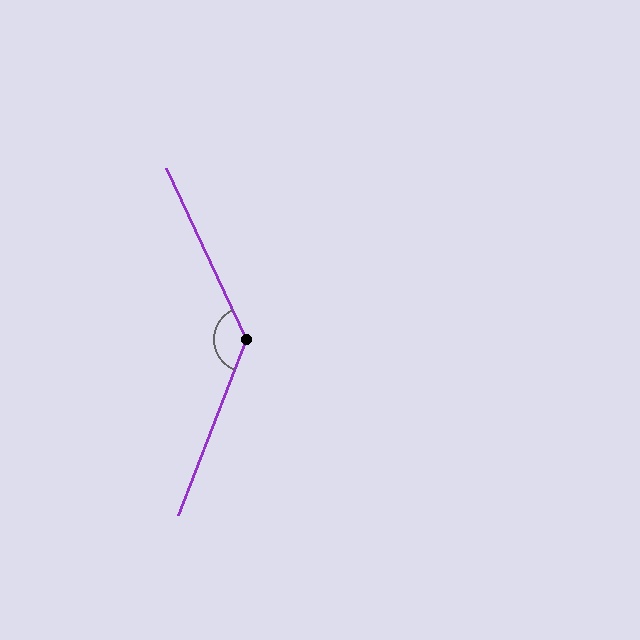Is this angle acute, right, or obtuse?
It is obtuse.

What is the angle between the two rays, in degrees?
Approximately 134 degrees.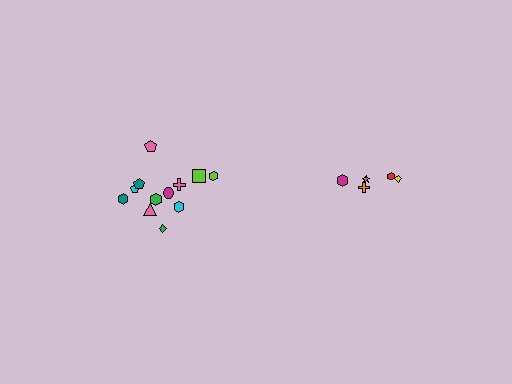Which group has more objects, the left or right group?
The left group.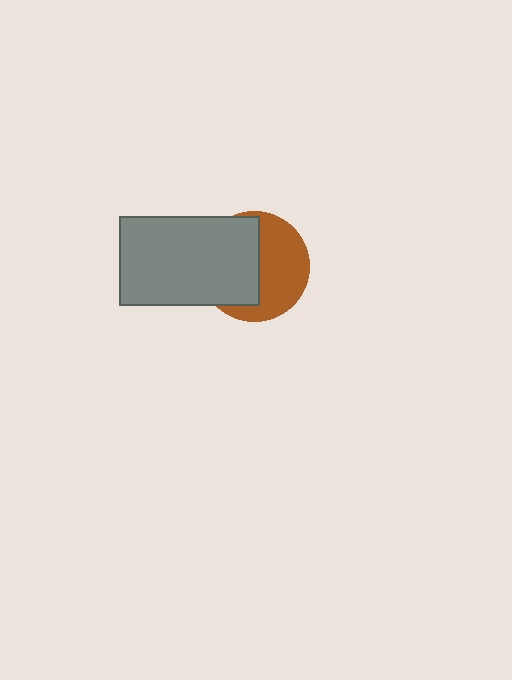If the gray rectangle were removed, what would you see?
You would see the complete brown circle.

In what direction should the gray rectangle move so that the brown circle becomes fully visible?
The gray rectangle should move left. That is the shortest direction to clear the overlap and leave the brown circle fully visible.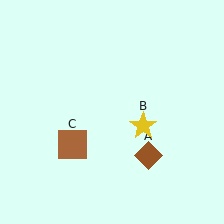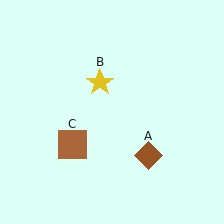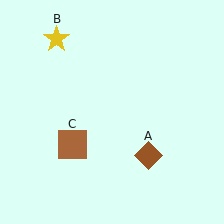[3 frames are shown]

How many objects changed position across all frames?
1 object changed position: yellow star (object B).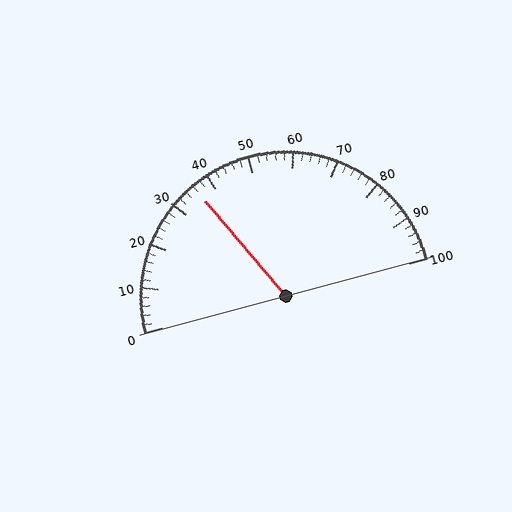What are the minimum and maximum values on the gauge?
The gauge ranges from 0 to 100.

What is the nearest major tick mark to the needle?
The nearest major tick mark is 40.